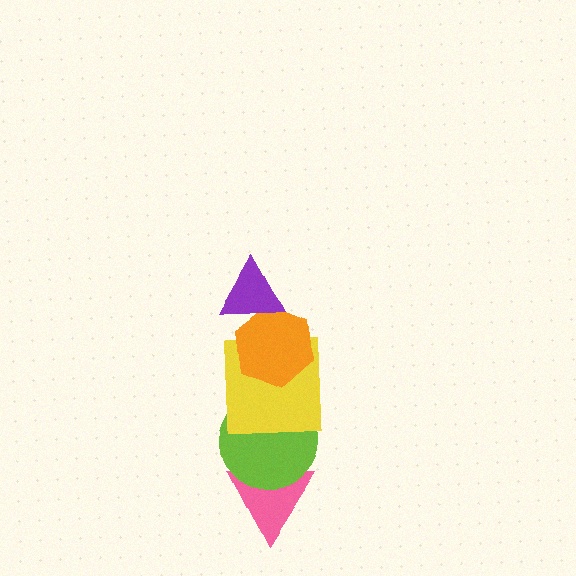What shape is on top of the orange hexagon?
The purple triangle is on top of the orange hexagon.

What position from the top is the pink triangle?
The pink triangle is 5th from the top.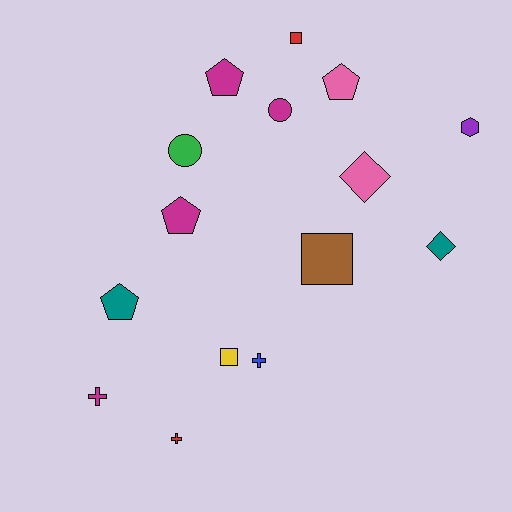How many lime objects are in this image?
There are no lime objects.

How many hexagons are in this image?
There is 1 hexagon.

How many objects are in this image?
There are 15 objects.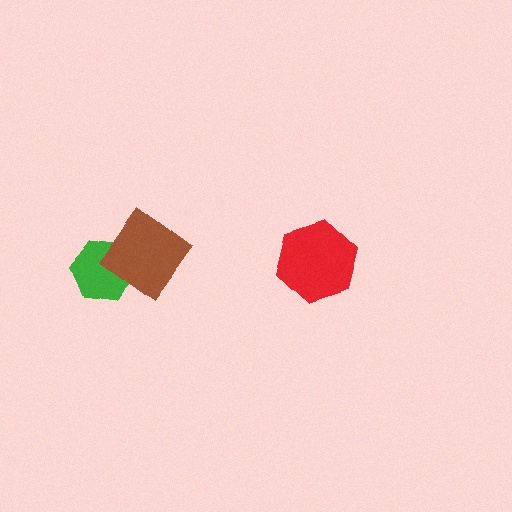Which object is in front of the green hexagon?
The brown diamond is in front of the green hexagon.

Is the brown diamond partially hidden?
No, no other shape covers it.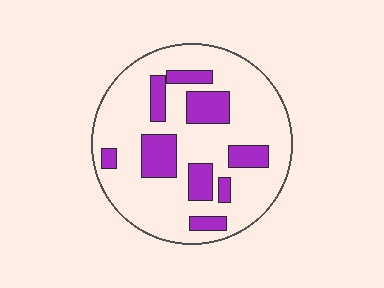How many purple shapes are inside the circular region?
9.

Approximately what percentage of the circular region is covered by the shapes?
Approximately 25%.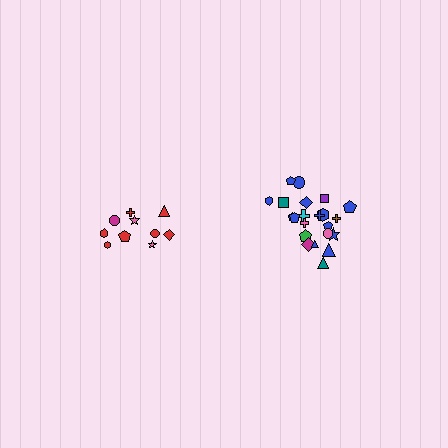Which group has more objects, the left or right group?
The right group.